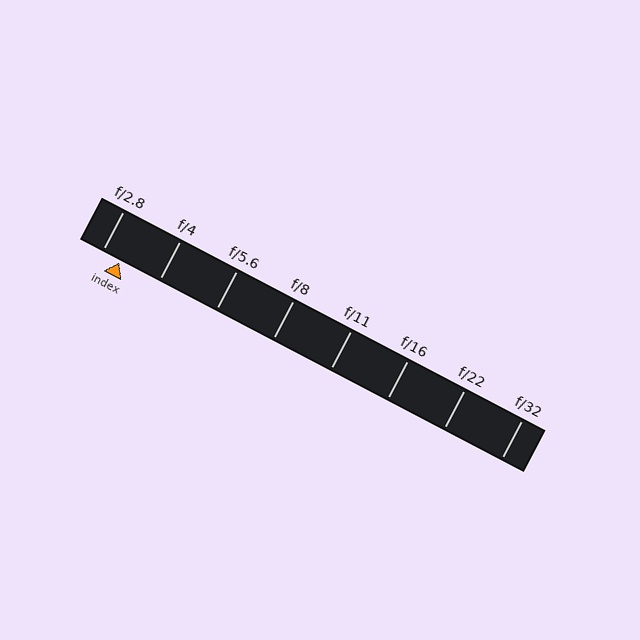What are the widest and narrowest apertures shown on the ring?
The widest aperture shown is f/2.8 and the narrowest is f/32.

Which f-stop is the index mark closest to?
The index mark is closest to f/2.8.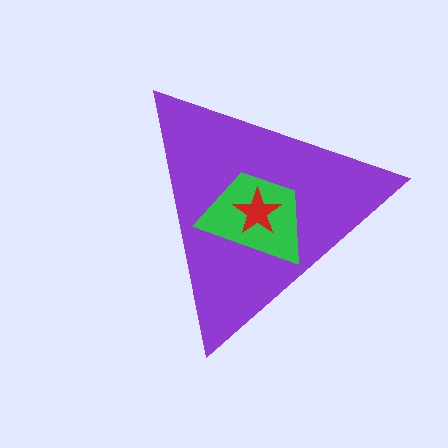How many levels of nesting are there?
3.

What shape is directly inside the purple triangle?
The green trapezoid.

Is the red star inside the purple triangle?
Yes.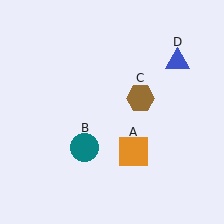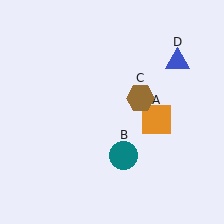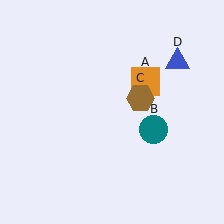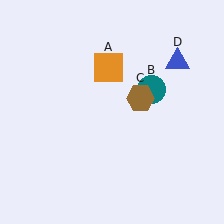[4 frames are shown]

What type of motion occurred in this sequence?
The orange square (object A), teal circle (object B) rotated counterclockwise around the center of the scene.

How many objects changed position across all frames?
2 objects changed position: orange square (object A), teal circle (object B).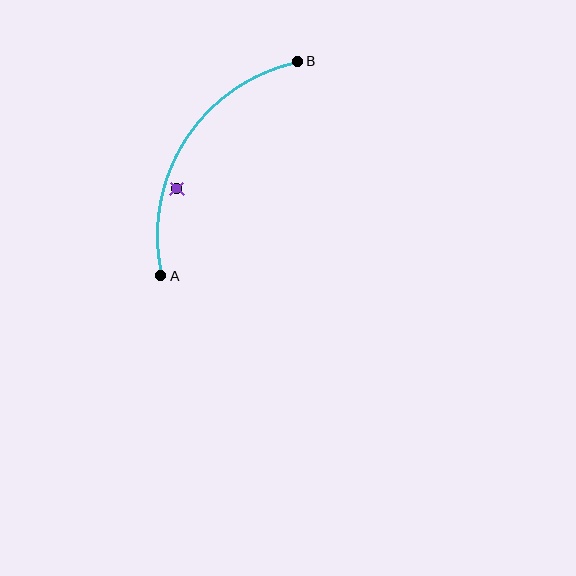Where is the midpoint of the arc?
The arc midpoint is the point on the curve farthest from the straight line joining A and B. It sits to the left of that line.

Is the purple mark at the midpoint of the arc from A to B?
No — the purple mark does not lie on the arc at all. It sits slightly inside the curve.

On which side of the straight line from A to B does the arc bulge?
The arc bulges to the left of the straight line connecting A and B.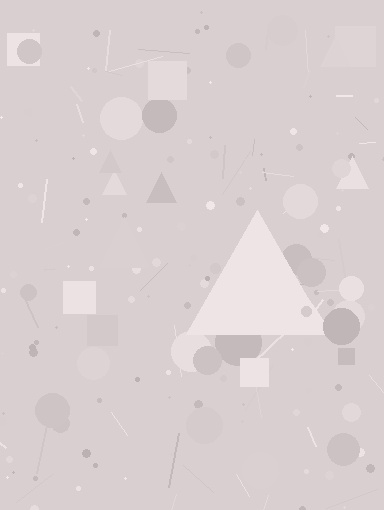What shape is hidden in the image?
A triangle is hidden in the image.